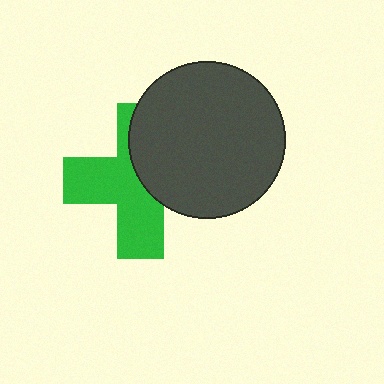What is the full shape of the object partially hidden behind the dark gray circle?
The partially hidden object is a green cross.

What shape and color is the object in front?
The object in front is a dark gray circle.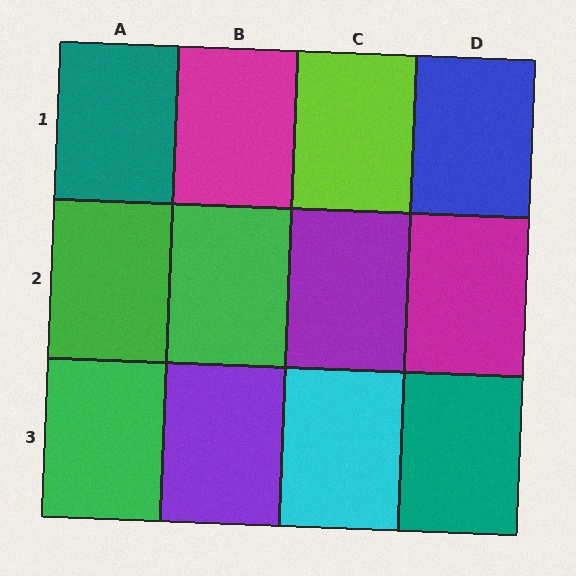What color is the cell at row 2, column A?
Green.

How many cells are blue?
1 cell is blue.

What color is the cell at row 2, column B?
Green.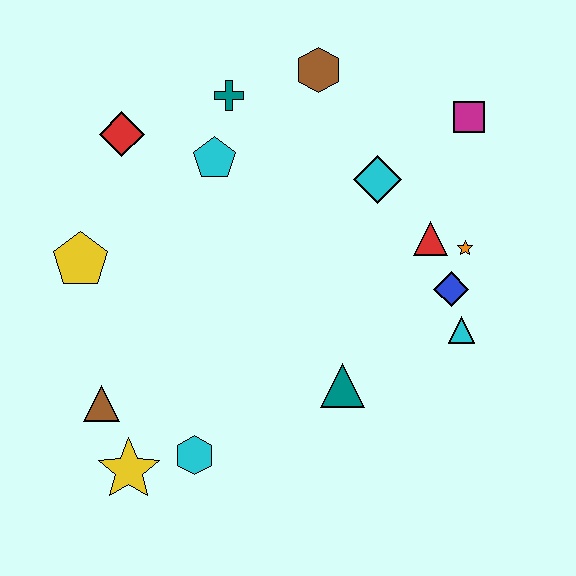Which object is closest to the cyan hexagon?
The yellow star is closest to the cyan hexagon.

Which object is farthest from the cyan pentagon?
The yellow star is farthest from the cyan pentagon.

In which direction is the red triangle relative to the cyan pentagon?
The red triangle is to the right of the cyan pentagon.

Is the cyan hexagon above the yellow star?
Yes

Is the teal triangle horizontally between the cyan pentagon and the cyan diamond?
Yes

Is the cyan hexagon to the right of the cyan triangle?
No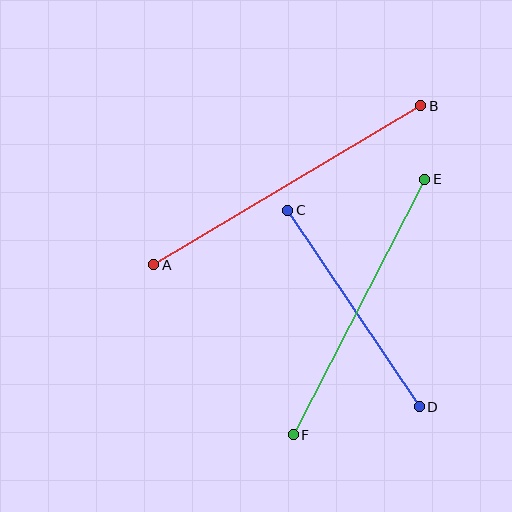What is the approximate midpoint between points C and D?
The midpoint is at approximately (353, 309) pixels.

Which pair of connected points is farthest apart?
Points A and B are farthest apart.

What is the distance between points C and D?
The distance is approximately 237 pixels.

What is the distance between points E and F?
The distance is approximately 287 pixels.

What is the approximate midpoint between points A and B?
The midpoint is at approximately (287, 185) pixels.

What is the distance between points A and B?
The distance is approximately 310 pixels.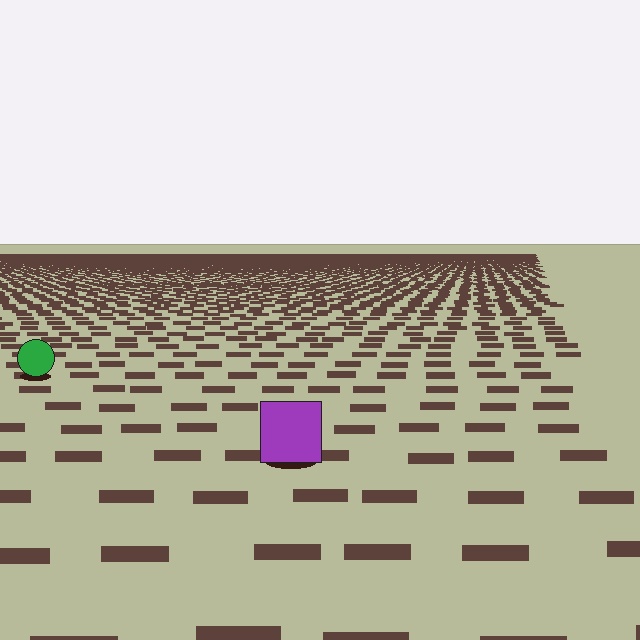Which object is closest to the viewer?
The purple square is closest. The texture marks near it are larger and more spread out.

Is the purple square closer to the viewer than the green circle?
Yes. The purple square is closer — you can tell from the texture gradient: the ground texture is coarser near it.